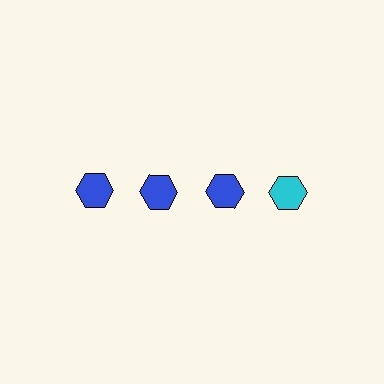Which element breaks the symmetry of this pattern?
The cyan hexagon in the top row, second from right column breaks the symmetry. All other shapes are blue hexagons.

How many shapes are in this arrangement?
There are 4 shapes arranged in a grid pattern.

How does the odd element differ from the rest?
It has a different color: cyan instead of blue.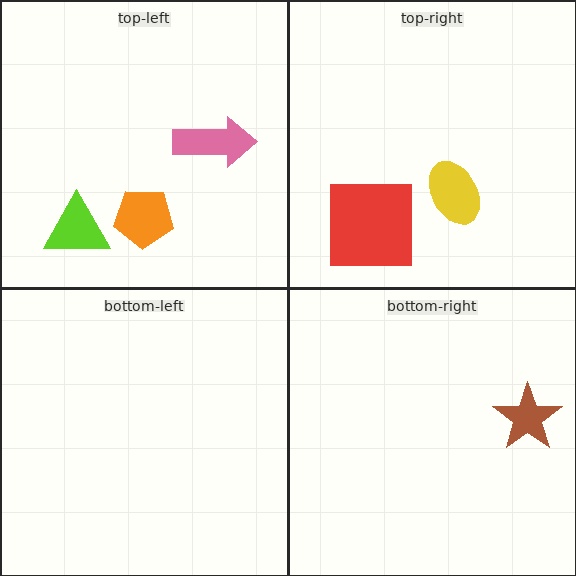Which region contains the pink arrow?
The top-left region.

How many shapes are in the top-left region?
3.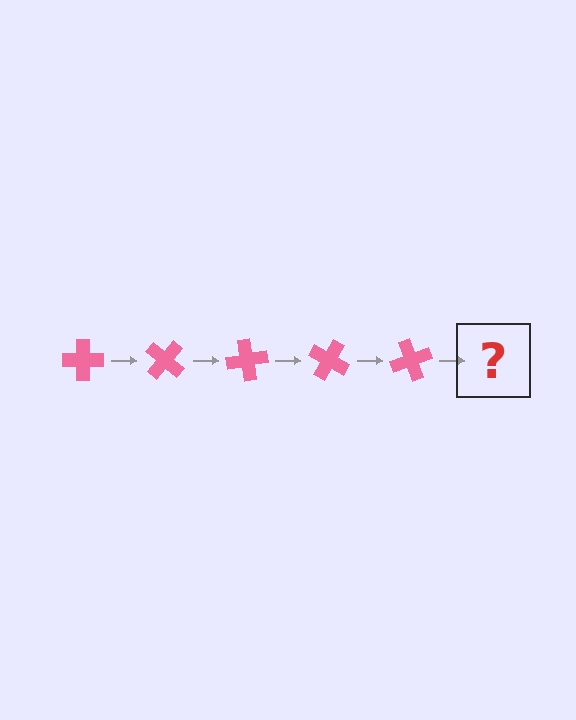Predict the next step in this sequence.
The next step is a pink cross rotated 200 degrees.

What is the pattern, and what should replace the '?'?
The pattern is that the cross rotates 40 degrees each step. The '?' should be a pink cross rotated 200 degrees.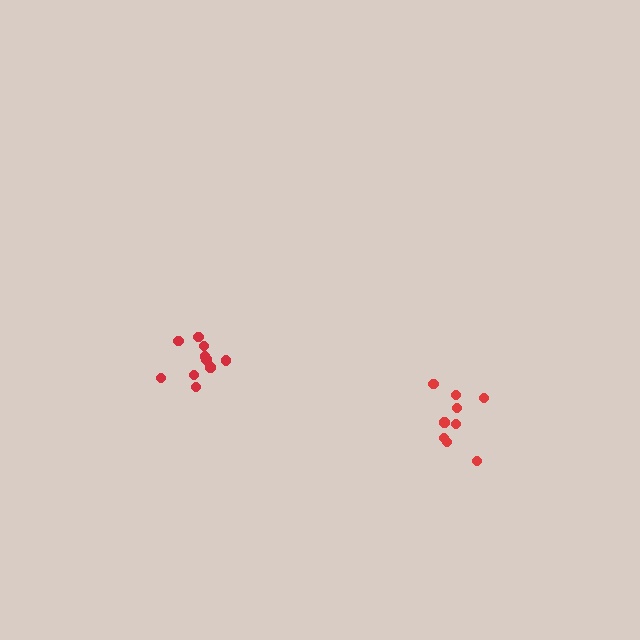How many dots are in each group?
Group 1: 9 dots, Group 2: 10 dots (19 total).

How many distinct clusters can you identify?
There are 2 distinct clusters.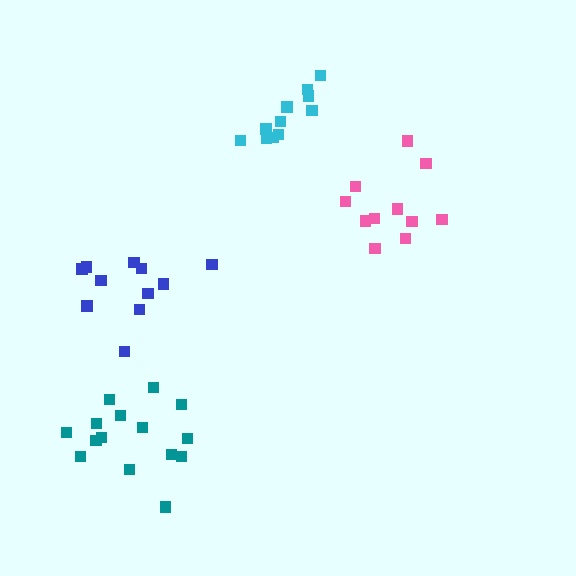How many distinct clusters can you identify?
There are 4 distinct clusters.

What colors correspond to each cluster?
The clusters are colored: teal, cyan, pink, blue.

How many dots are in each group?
Group 1: 15 dots, Group 2: 11 dots, Group 3: 11 dots, Group 4: 11 dots (48 total).